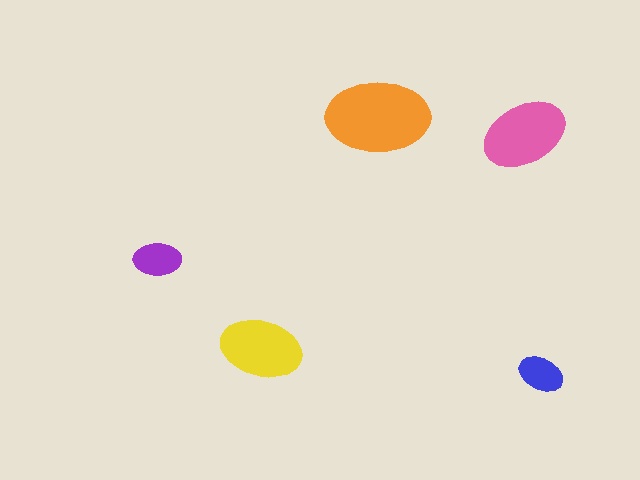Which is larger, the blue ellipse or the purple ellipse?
The purple one.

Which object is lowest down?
The blue ellipse is bottommost.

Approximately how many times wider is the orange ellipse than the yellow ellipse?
About 1.5 times wider.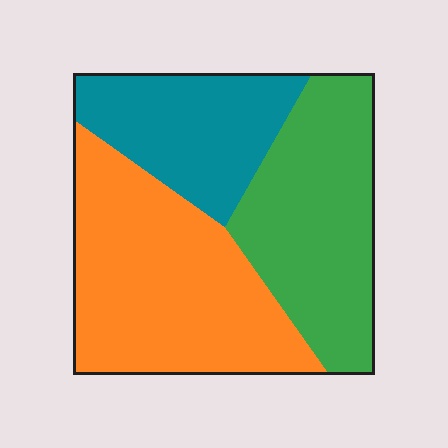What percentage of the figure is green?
Green covers roughly 35% of the figure.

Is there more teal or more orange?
Orange.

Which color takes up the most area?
Orange, at roughly 40%.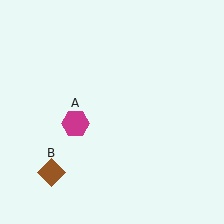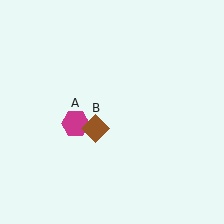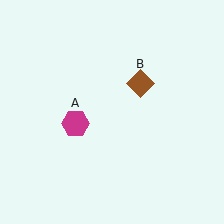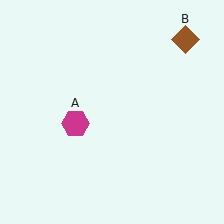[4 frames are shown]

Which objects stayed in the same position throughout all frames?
Magenta hexagon (object A) remained stationary.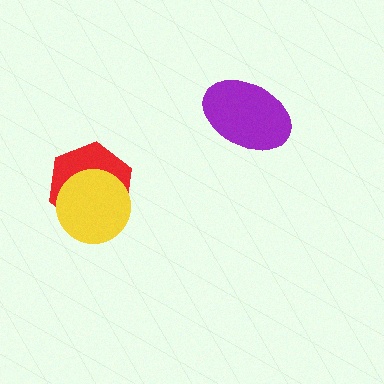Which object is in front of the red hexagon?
The yellow circle is in front of the red hexagon.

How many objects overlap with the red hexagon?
1 object overlaps with the red hexagon.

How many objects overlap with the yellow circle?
1 object overlaps with the yellow circle.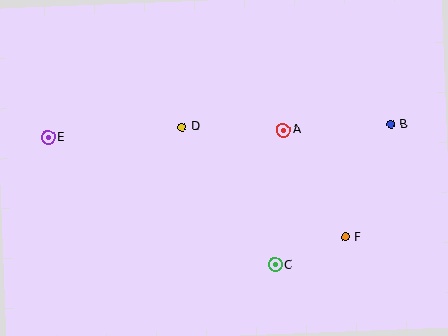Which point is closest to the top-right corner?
Point B is closest to the top-right corner.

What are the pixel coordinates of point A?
Point A is at (283, 130).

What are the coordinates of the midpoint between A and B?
The midpoint between A and B is at (337, 127).